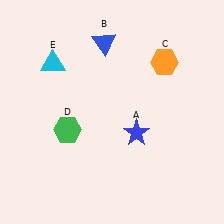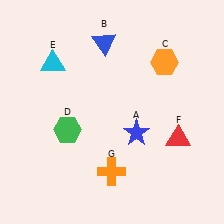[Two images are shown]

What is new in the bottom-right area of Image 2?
A red triangle (F) was added in the bottom-right area of Image 2.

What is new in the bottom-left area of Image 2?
An orange cross (G) was added in the bottom-left area of Image 2.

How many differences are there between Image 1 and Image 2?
There are 2 differences between the two images.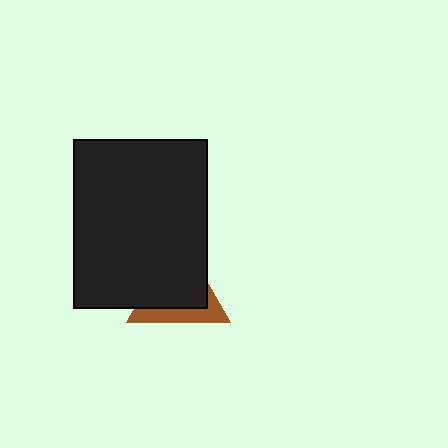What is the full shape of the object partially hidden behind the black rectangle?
The partially hidden object is a brown triangle.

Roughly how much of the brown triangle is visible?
A small part of it is visible (roughly 33%).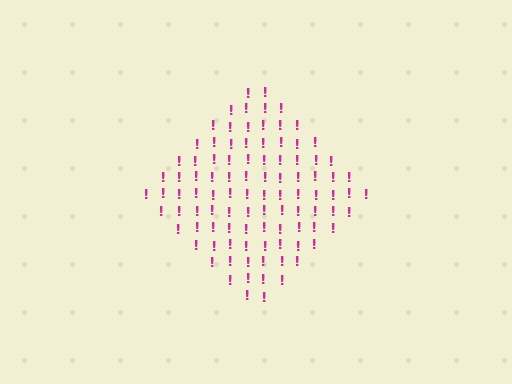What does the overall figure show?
The overall figure shows a diamond.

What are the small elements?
The small elements are exclamation marks.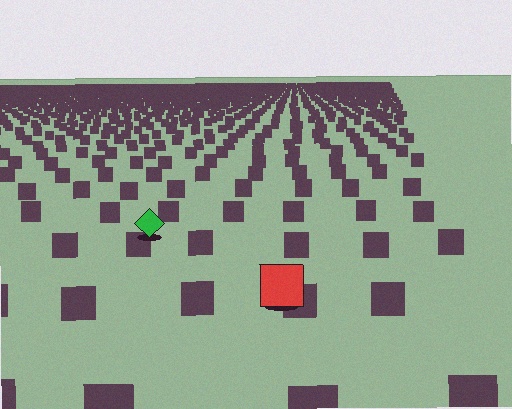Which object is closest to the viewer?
The red square is closest. The texture marks near it are larger and more spread out.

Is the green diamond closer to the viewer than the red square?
No. The red square is closer — you can tell from the texture gradient: the ground texture is coarser near it.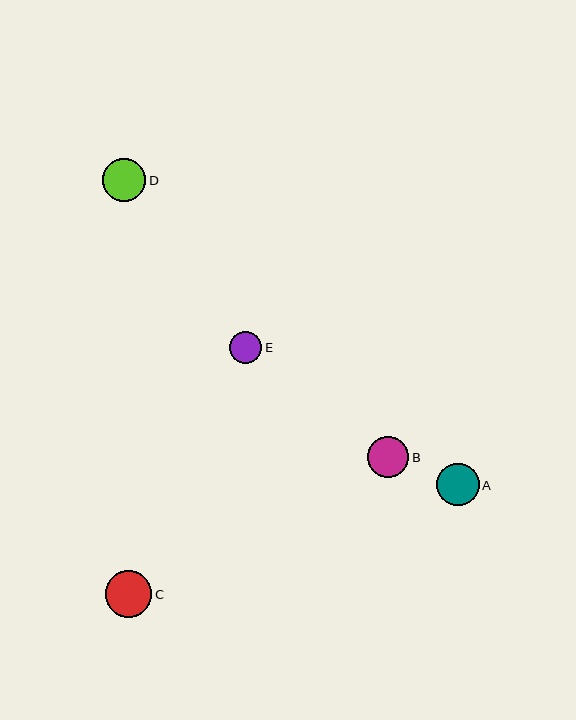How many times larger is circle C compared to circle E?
Circle C is approximately 1.5 times the size of circle E.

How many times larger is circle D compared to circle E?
Circle D is approximately 1.3 times the size of circle E.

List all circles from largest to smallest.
From largest to smallest: C, D, A, B, E.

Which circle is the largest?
Circle C is the largest with a size of approximately 47 pixels.